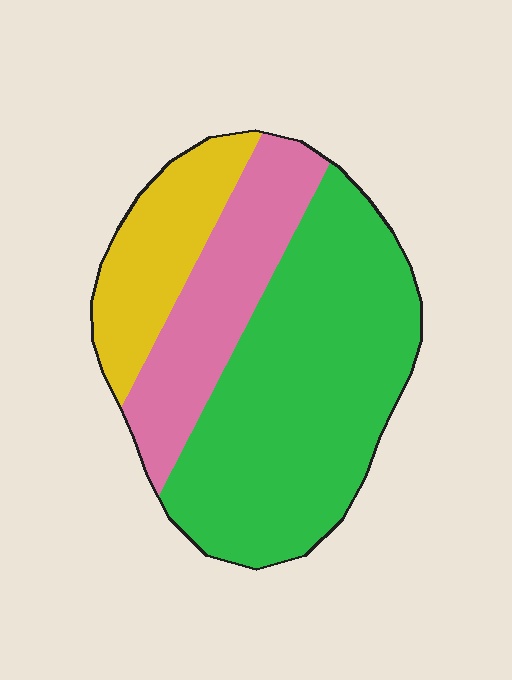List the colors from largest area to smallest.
From largest to smallest: green, pink, yellow.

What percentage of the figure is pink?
Pink covers around 25% of the figure.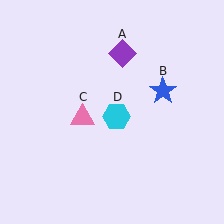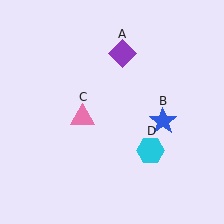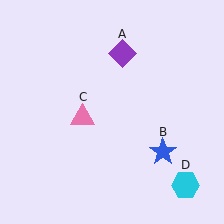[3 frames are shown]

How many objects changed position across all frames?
2 objects changed position: blue star (object B), cyan hexagon (object D).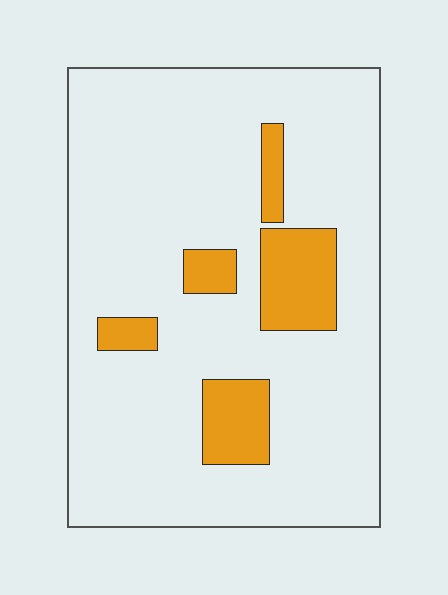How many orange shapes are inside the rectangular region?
5.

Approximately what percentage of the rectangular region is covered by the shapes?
Approximately 15%.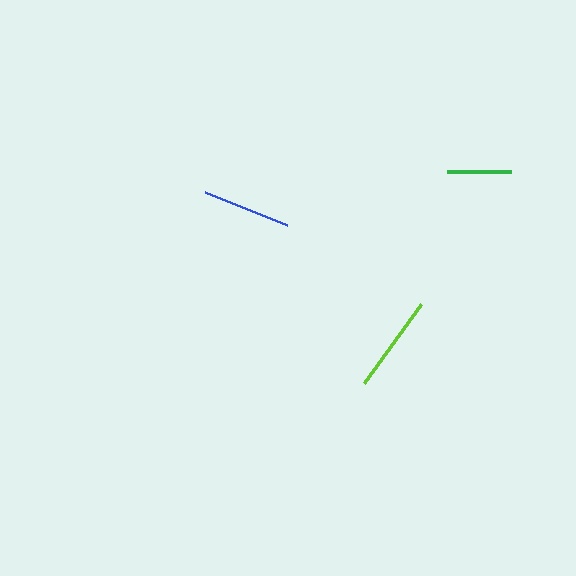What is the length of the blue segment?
The blue segment is approximately 89 pixels long.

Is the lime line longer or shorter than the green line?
The lime line is longer than the green line.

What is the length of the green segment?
The green segment is approximately 63 pixels long.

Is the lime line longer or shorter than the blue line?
The lime line is longer than the blue line.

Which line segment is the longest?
The lime line is the longest at approximately 97 pixels.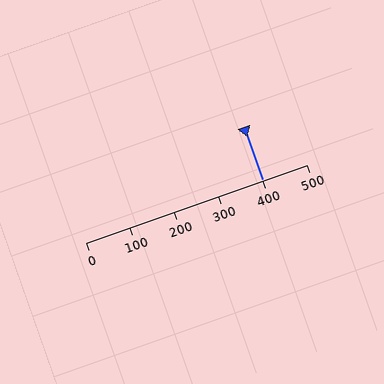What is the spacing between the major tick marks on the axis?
The major ticks are spaced 100 apart.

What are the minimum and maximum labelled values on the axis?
The axis runs from 0 to 500.